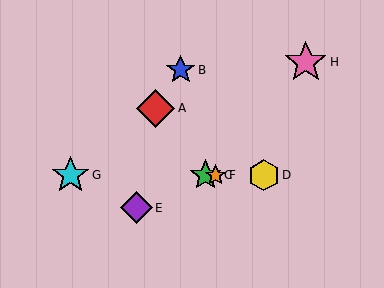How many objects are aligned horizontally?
4 objects (C, D, F, G) are aligned horizontally.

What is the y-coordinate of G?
Object G is at y≈175.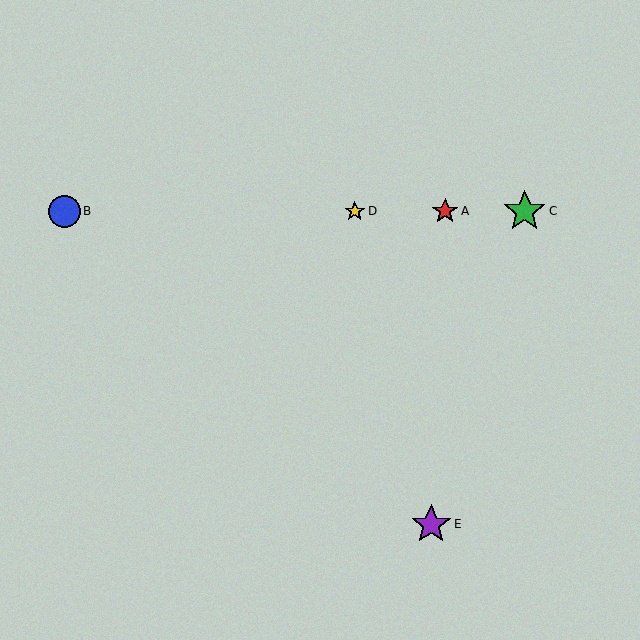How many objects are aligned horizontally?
4 objects (A, B, C, D) are aligned horizontally.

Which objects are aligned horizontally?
Objects A, B, C, D are aligned horizontally.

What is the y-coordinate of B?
Object B is at y≈211.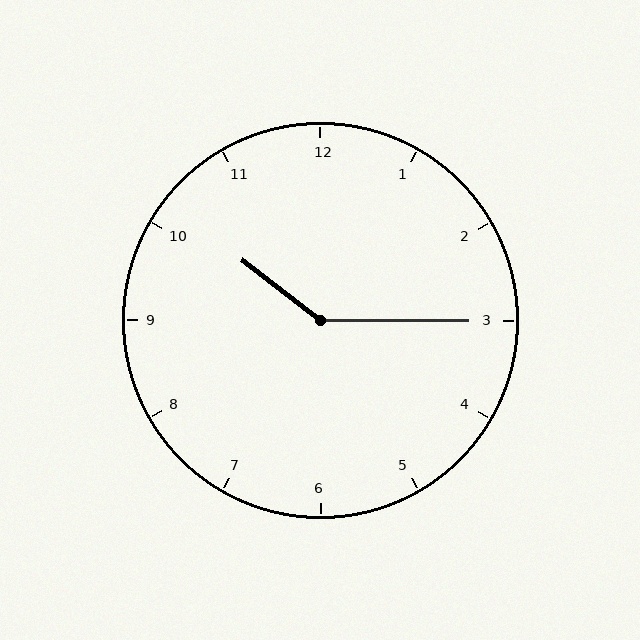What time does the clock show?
10:15.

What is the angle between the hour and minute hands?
Approximately 142 degrees.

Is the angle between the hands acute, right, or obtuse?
It is obtuse.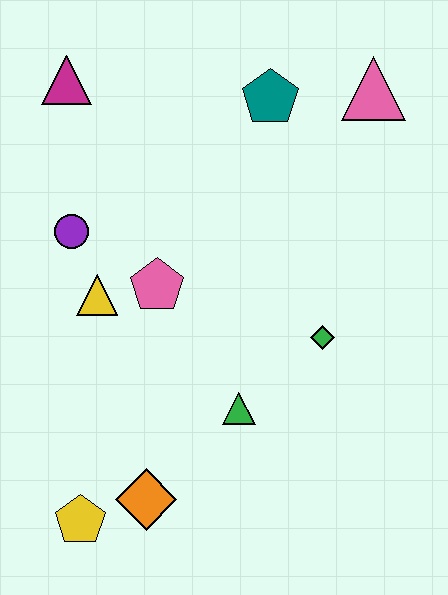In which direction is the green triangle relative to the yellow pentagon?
The green triangle is to the right of the yellow pentagon.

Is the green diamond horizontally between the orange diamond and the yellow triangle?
No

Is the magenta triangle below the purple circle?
No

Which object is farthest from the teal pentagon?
The yellow pentagon is farthest from the teal pentagon.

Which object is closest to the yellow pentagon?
The orange diamond is closest to the yellow pentagon.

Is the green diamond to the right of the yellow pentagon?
Yes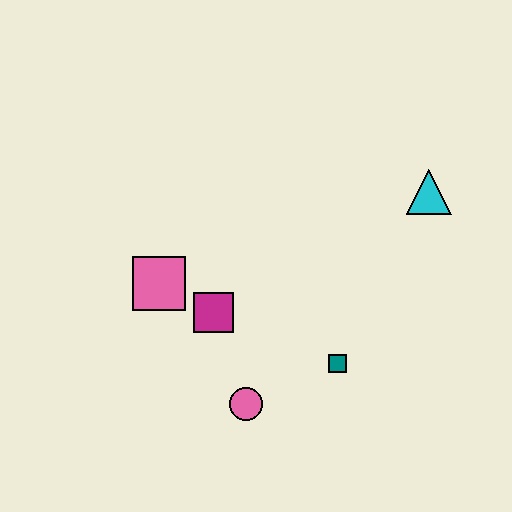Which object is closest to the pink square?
The magenta square is closest to the pink square.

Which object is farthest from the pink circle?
The cyan triangle is farthest from the pink circle.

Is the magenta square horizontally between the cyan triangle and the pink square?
Yes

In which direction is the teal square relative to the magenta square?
The teal square is to the right of the magenta square.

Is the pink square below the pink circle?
No